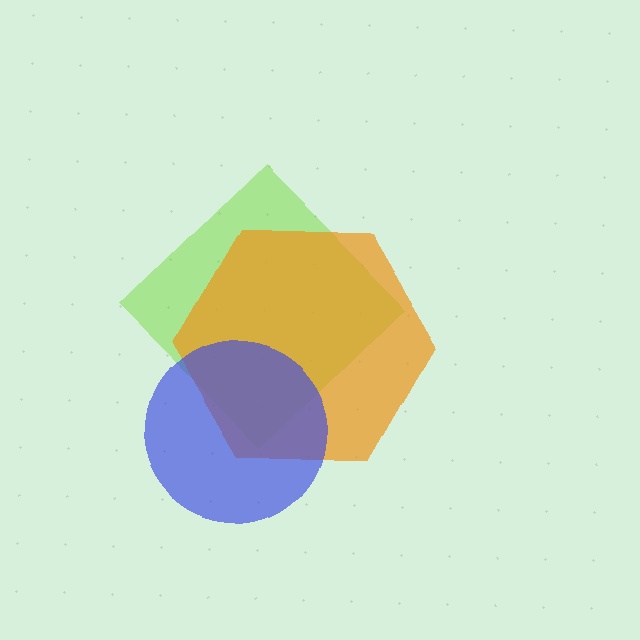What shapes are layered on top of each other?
The layered shapes are: a lime diamond, an orange hexagon, a blue circle.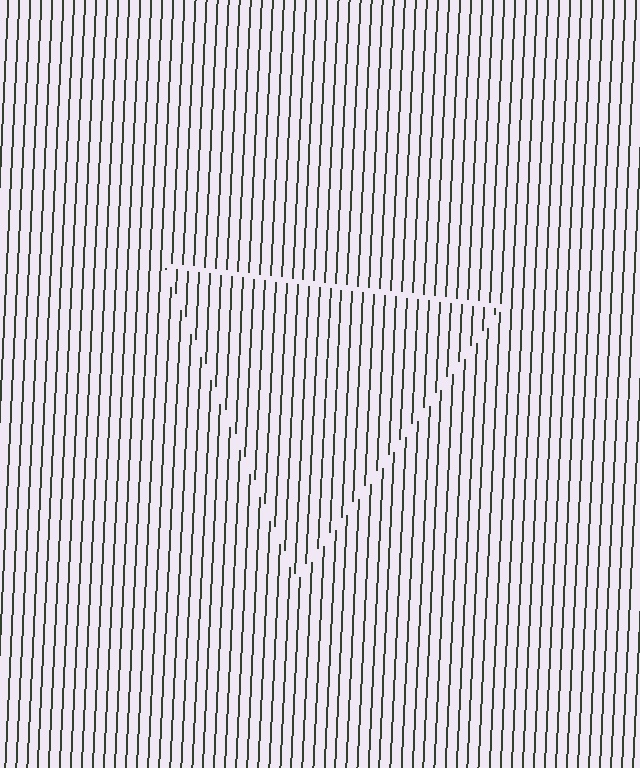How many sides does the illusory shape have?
3 sides — the line-ends trace a triangle.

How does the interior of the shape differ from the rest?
The interior of the shape contains the same grating, shifted by half a period — the contour is defined by the phase discontinuity where line-ends from the inner and outer gratings abut.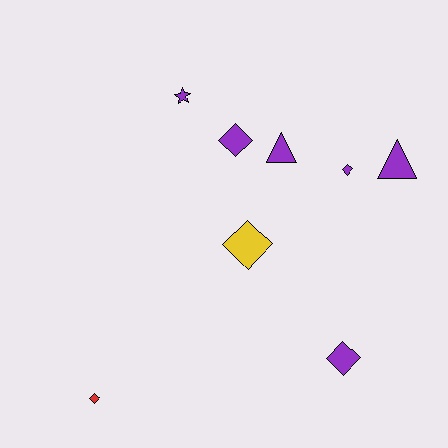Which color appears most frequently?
Purple, with 6 objects.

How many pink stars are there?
There are no pink stars.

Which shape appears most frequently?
Diamond, with 5 objects.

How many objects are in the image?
There are 8 objects.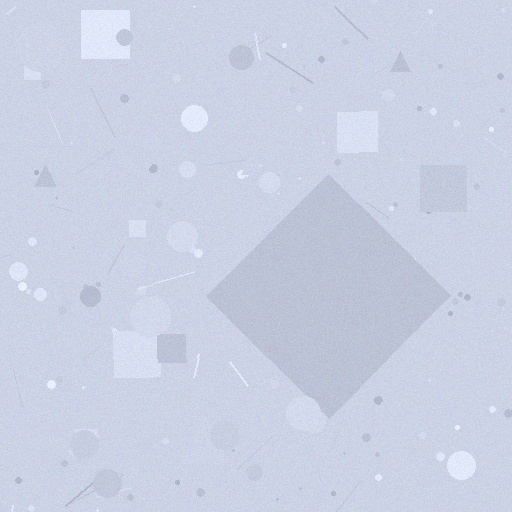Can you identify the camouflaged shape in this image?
The camouflaged shape is a diamond.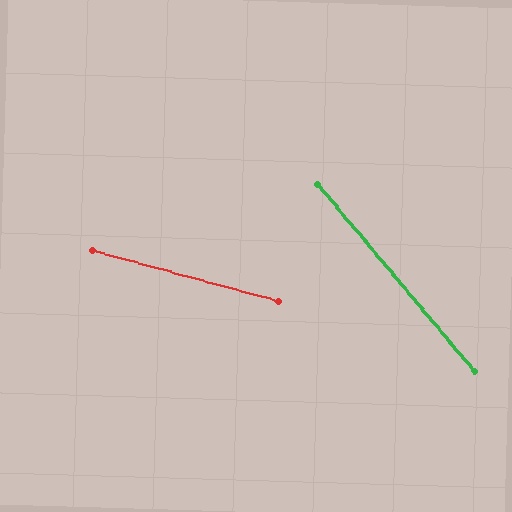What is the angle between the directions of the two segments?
Approximately 35 degrees.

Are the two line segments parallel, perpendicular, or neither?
Neither parallel nor perpendicular — they differ by about 35°.